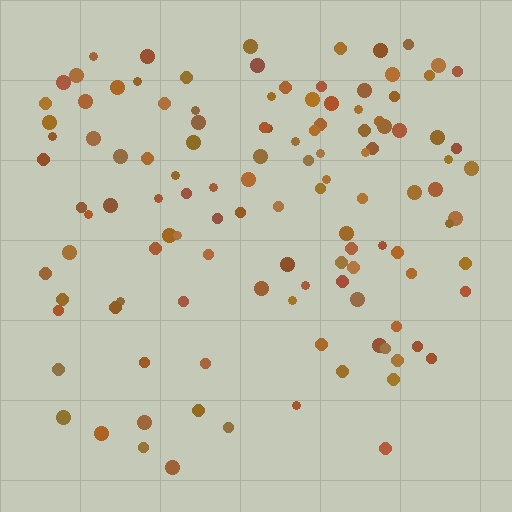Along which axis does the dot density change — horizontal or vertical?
Vertical.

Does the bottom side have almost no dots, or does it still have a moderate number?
Still a moderate number, just noticeably fewer than the top.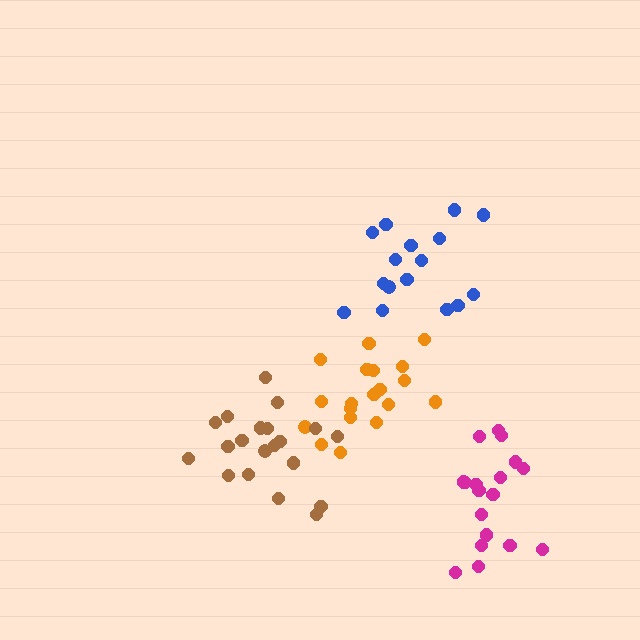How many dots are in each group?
Group 1: 18 dots, Group 2: 19 dots, Group 3: 16 dots, Group 4: 20 dots (73 total).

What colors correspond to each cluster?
The clusters are colored: magenta, orange, blue, brown.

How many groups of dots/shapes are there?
There are 4 groups.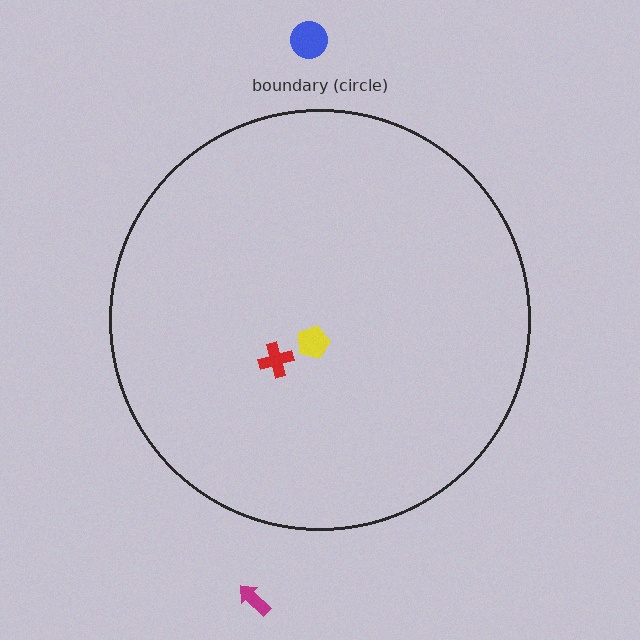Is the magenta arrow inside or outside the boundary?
Outside.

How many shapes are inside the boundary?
2 inside, 2 outside.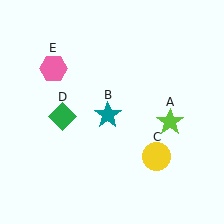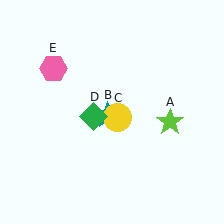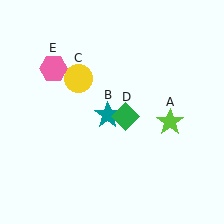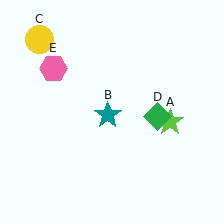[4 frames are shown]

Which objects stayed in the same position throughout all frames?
Lime star (object A) and teal star (object B) and pink hexagon (object E) remained stationary.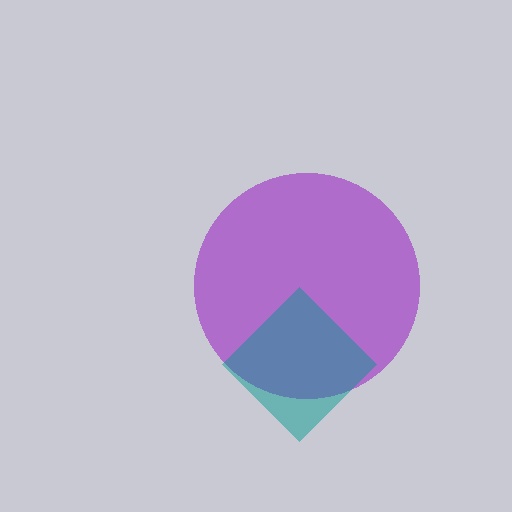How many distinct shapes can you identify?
There are 2 distinct shapes: a purple circle, a teal diamond.